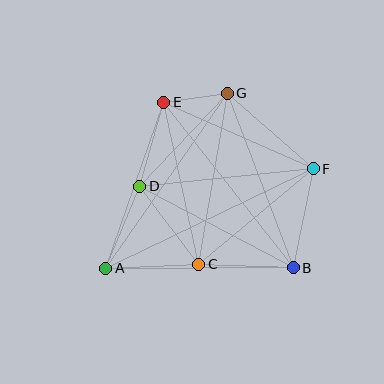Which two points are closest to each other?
Points E and G are closest to each other.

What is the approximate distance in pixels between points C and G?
The distance between C and G is approximately 173 pixels.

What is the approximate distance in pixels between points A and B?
The distance between A and B is approximately 187 pixels.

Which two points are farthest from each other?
Points A and F are farthest from each other.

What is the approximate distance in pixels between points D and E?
The distance between D and E is approximately 87 pixels.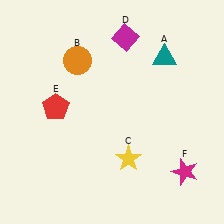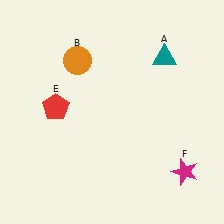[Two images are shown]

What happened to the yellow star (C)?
The yellow star (C) was removed in Image 2. It was in the bottom-right area of Image 1.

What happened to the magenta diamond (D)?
The magenta diamond (D) was removed in Image 2. It was in the top-right area of Image 1.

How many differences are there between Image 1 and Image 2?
There are 2 differences between the two images.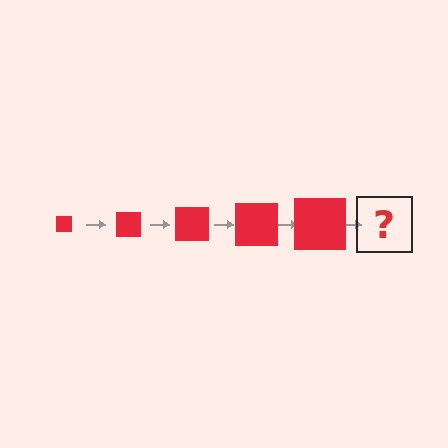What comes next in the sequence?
The next element should be a red square, larger than the previous one.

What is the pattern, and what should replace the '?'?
The pattern is that the square gets progressively larger each step. The '?' should be a red square, larger than the previous one.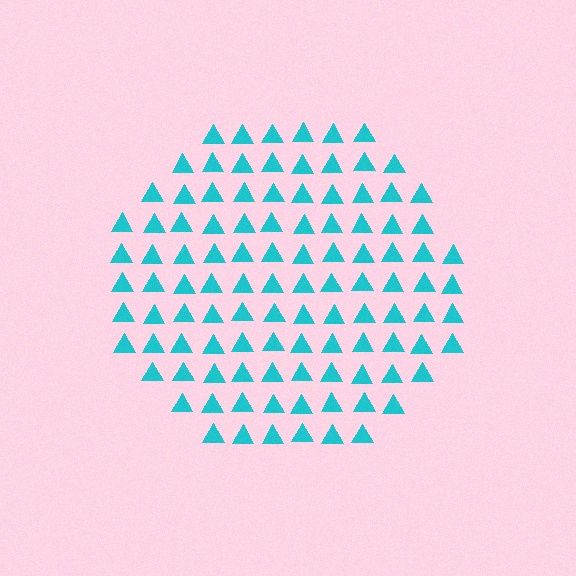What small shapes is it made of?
It is made of small triangles.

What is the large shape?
The large shape is a circle.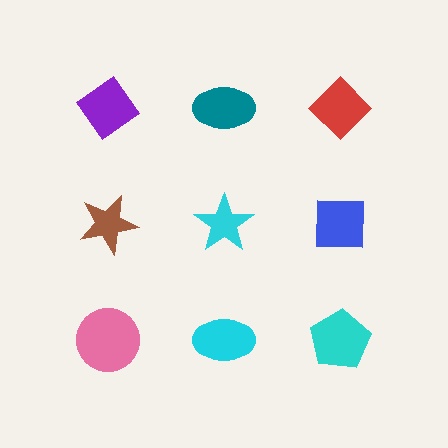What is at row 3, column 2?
A cyan ellipse.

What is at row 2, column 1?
A brown star.